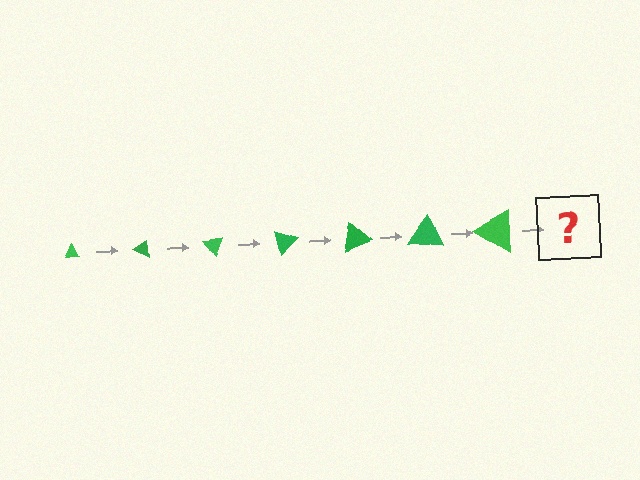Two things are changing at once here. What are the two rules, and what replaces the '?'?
The two rules are that the triangle grows larger each step and it rotates 25 degrees each step. The '?' should be a triangle, larger than the previous one and rotated 175 degrees from the start.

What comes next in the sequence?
The next element should be a triangle, larger than the previous one and rotated 175 degrees from the start.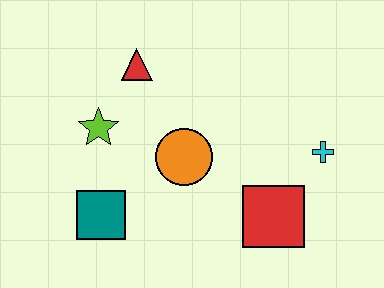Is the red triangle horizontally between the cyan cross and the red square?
No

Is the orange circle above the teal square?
Yes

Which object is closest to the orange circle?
The lime star is closest to the orange circle.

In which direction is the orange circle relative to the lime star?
The orange circle is to the right of the lime star.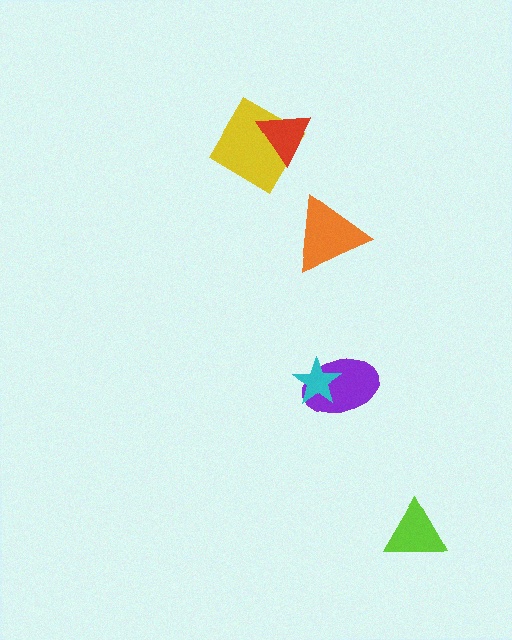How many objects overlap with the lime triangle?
0 objects overlap with the lime triangle.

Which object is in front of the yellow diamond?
The red triangle is in front of the yellow diamond.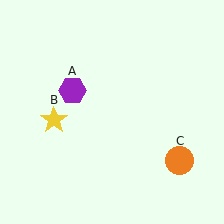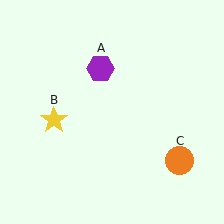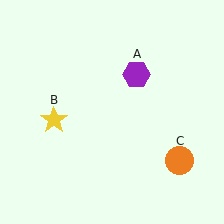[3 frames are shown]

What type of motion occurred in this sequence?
The purple hexagon (object A) rotated clockwise around the center of the scene.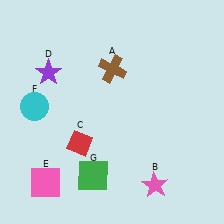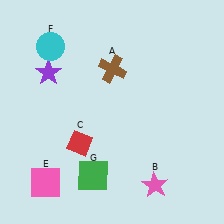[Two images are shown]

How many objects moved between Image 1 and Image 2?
1 object moved between the two images.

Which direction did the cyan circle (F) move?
The cyan circle (F) moved up.